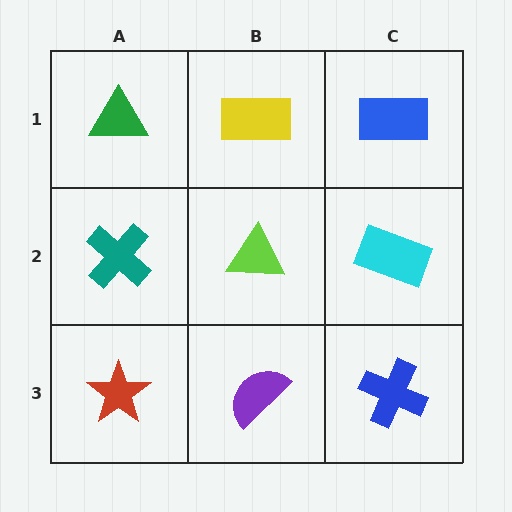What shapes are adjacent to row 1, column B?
A lime triangle (row 2, column B), a green triangle (row 1, column A), a blue rectangle (row 1, column C).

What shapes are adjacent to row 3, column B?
A lime triangle (row 2, column B), a red star (row 3, column A), a blue cross (row 3, column C).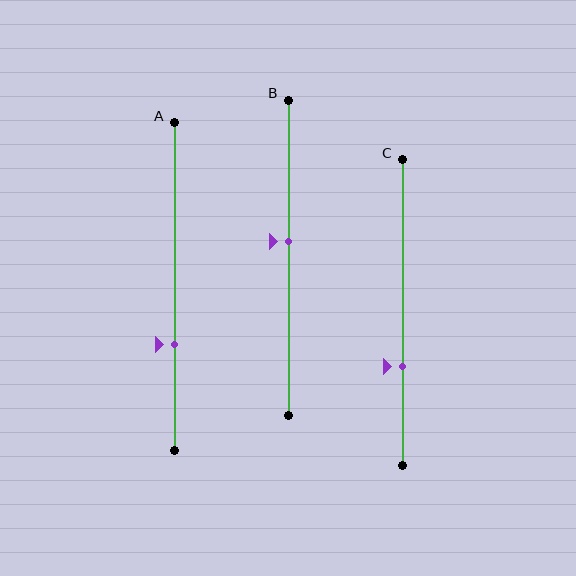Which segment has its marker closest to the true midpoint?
Segment B has its marker closest to the true midpoint.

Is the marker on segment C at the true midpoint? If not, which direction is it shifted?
No, the marker on segment C is shifted downward by about 18% of the segment length.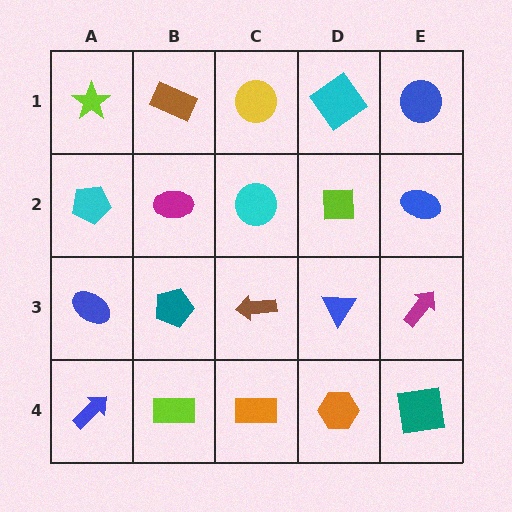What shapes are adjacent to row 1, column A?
A cyan pentagon (row 2, column A), a brown rectangle (row 1, column B).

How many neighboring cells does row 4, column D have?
3.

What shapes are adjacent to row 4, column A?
A blue ellipse (row 3, column A), a lime rectangle (row 4, column B).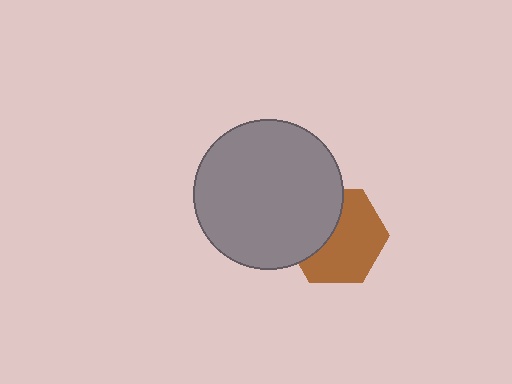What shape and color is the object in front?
The object in front is a gray circle.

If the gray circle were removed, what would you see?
You would see the complete brown hexagon.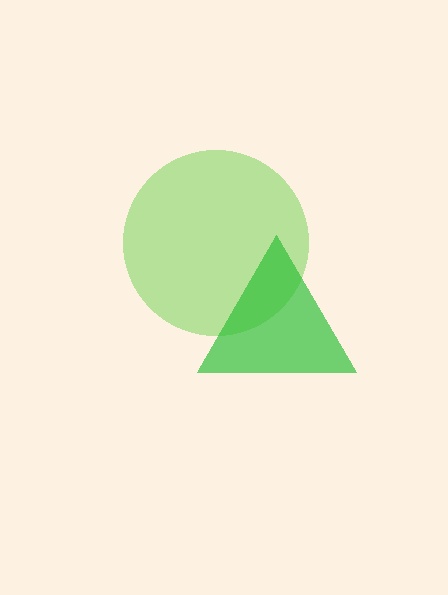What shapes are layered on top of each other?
The layered shapes are: a lime circle, a green triangle.